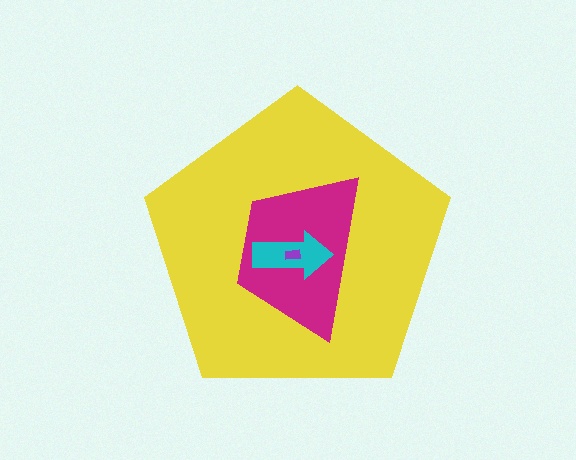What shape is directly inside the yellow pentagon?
The magenta trapezoid.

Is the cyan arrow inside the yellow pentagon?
Yes.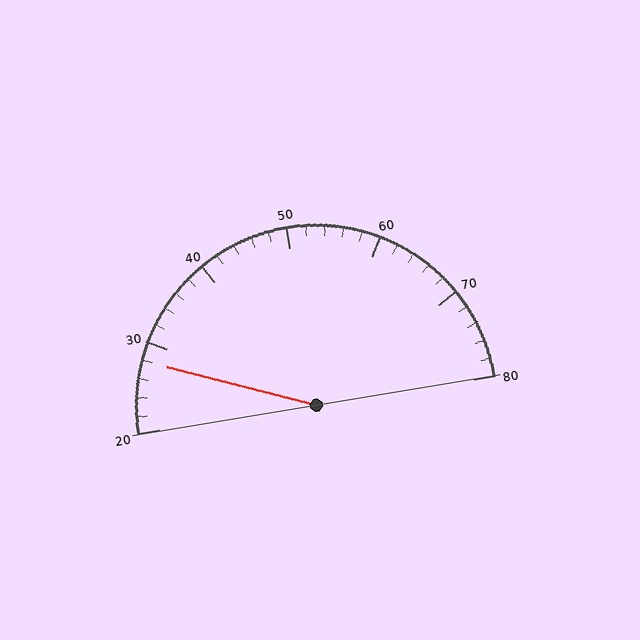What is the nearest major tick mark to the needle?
The nearest major tick mark is 30.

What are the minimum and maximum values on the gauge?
The gauge ranges from 20 to 80.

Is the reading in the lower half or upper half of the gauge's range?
The reading is in the lower half of the range (20 to 80).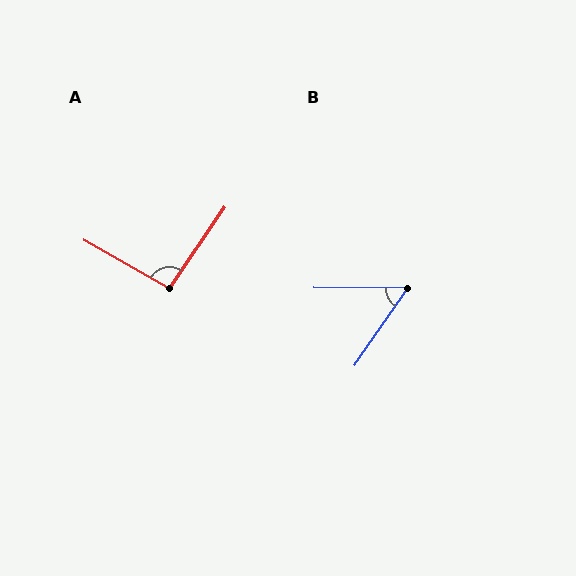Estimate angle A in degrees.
Approximately 95 degrees.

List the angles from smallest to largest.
B (56°), A (95°).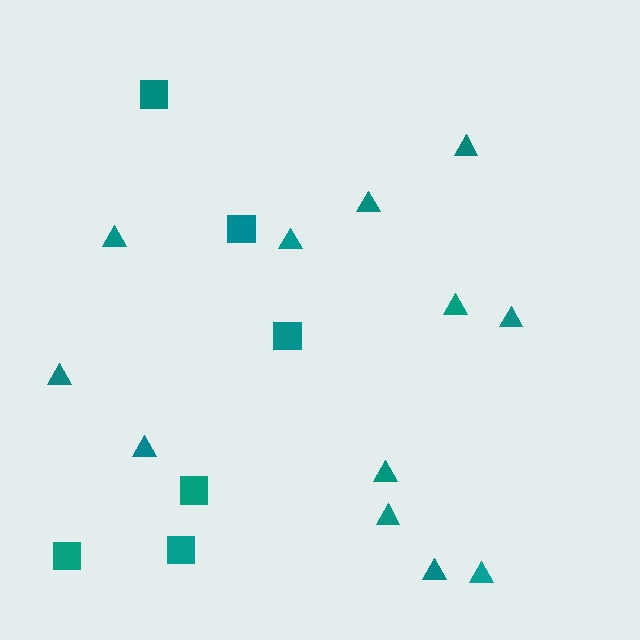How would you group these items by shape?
There are 2 groups: one group of triangles (12) and one group of squares (6).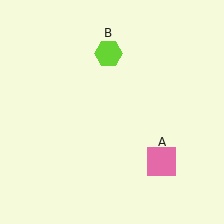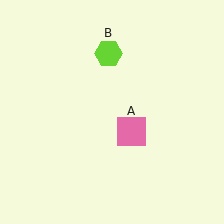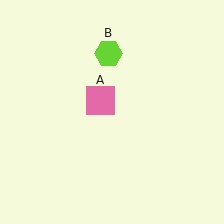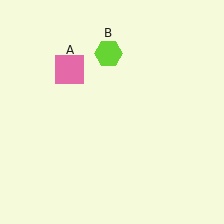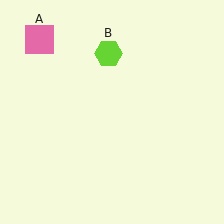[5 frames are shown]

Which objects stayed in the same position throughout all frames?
Lime hexagon (object B) remained stationary.